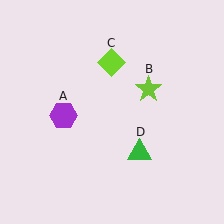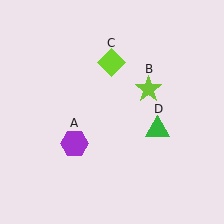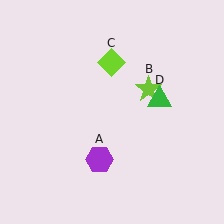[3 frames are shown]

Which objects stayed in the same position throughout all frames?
Lime star (object B) and lime diamond (object C) remained stationary.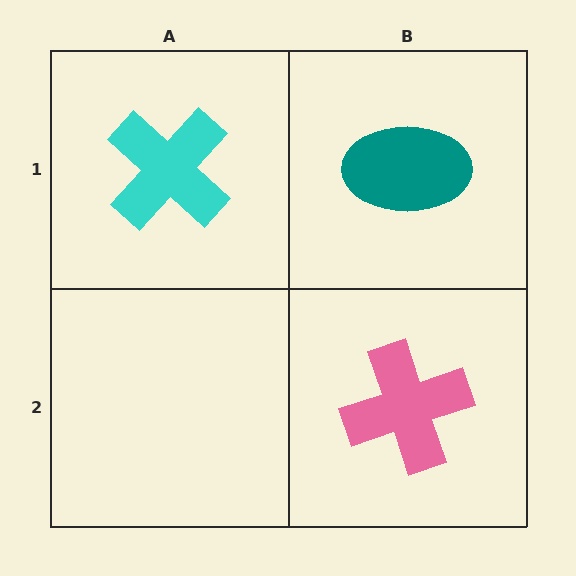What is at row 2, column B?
A pink cross.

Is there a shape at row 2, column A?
No, that cell is empty.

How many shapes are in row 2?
1 shape.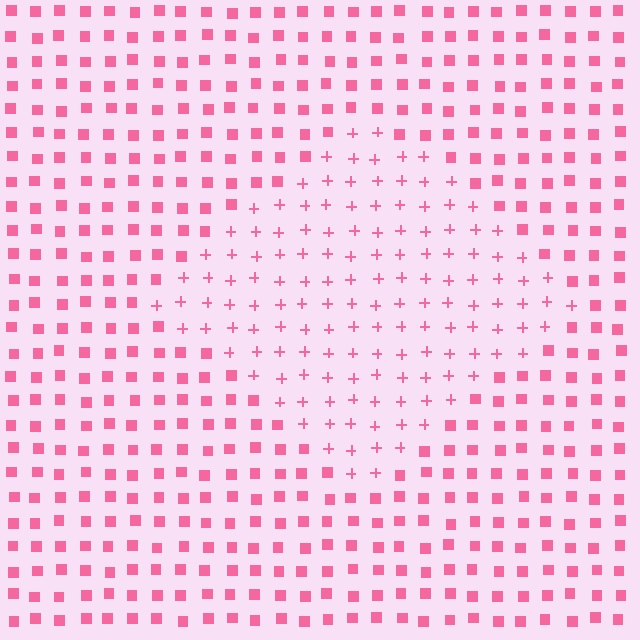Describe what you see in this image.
The image is filled with small pink elements arranged in a uniform grid. A diamond-shaped region contains plus signs, while the surrounding area contains squares. The boundary is defined purely by the change in element shape.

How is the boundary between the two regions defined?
The boundary is defined by a change in element shape: plus signs inside vs. squares outside. All elements share the same color and spacing.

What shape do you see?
I see a diamond.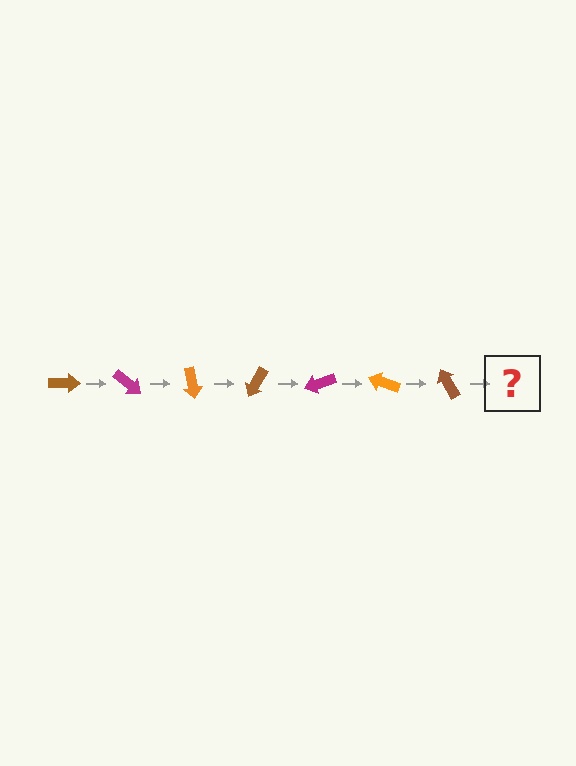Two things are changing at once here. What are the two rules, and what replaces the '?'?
The two rules are that it rotates 40 degrees each step and the color cycles through brown, magenta, and orange. The '?' should be a magenta arrow, rotated 280 degrees from the start.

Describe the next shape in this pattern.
It should be a magenta arrow, rotated 280 degrees from the start.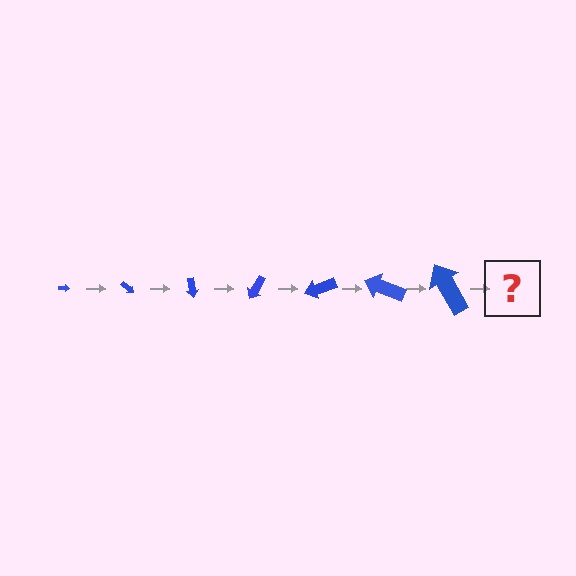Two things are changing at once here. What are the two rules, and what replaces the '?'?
The two rules are that the arrow grows larger each step and it rotates 40 degrees each step. The '?' should be an arrow, larger than the previous one and rotated 280 degrees from the start.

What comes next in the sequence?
The next element should be an arrow, larger than the previous one and rotated 280 degrees from the start.